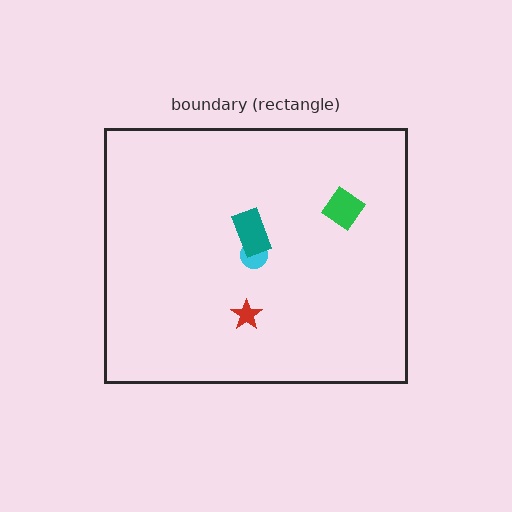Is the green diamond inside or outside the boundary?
Inside.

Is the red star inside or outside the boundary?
Inside.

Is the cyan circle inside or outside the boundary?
Inside.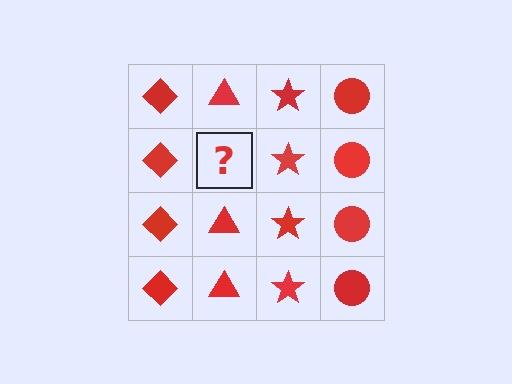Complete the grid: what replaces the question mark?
The question mark should be replaced with a red triangle.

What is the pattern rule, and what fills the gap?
The rule is that each column has a consistent shape. The gap should be filled with a red triangle.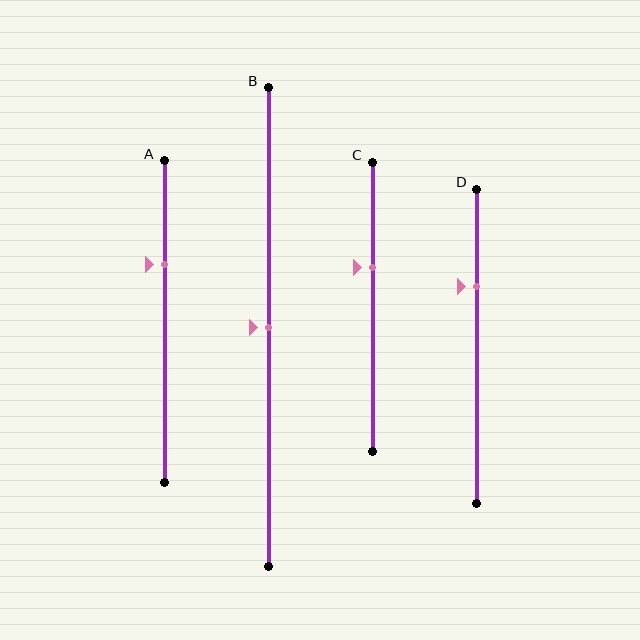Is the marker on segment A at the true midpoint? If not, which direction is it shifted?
No, the marker on segment A is shifted upward by about 18% of the segment length.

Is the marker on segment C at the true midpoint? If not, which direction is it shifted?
No, the marker on segment C is shifted upward by about 13% of the segment length.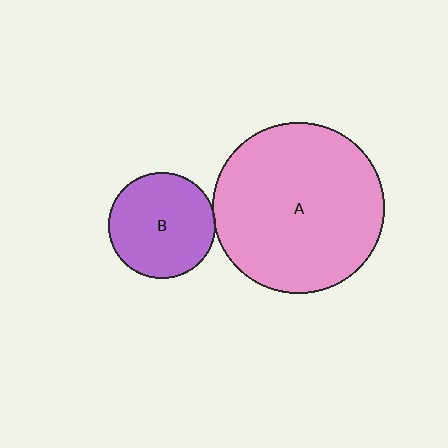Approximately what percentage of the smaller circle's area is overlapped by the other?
Approximately 5%.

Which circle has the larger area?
Circle A (pink).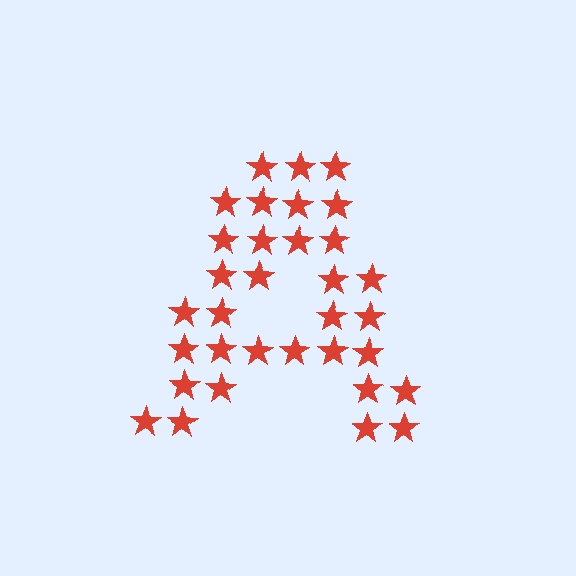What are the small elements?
The small elements are stars.